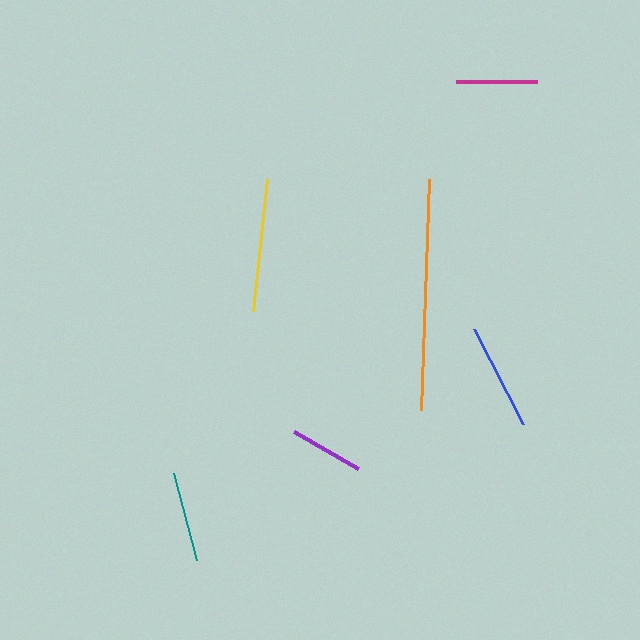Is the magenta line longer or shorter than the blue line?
The blue line is longer than the magenta line.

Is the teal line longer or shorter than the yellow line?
The yellow line is longer than the teal line.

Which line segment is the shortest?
The purple line is the shortest at approximately 74 pixels.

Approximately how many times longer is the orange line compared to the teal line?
The orange line is approximately 2.6 times the length of the teal line.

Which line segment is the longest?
The orange line is the longest at approximately 231 pixels.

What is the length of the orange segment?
The orange segment is approximately 231 pixels long.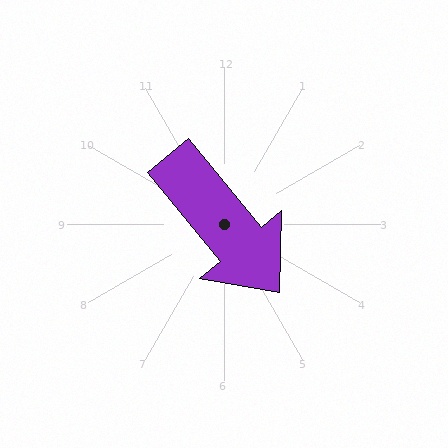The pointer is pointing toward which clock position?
Roughly 5 o'clock.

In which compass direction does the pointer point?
Southeast.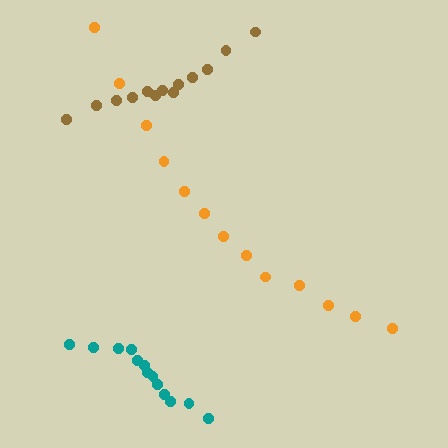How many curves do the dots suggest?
There are 3 distinct paths.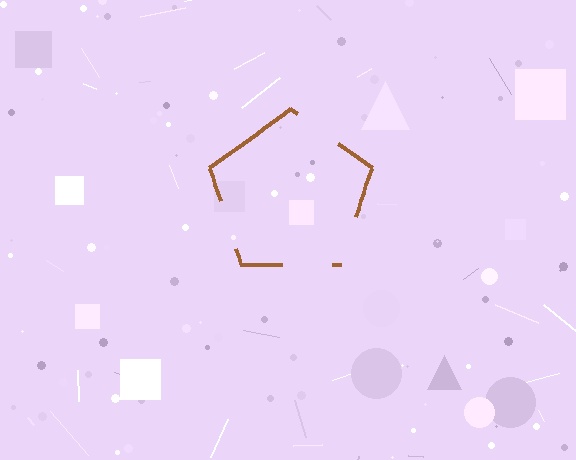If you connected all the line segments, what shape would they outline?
They would outline a pentagon.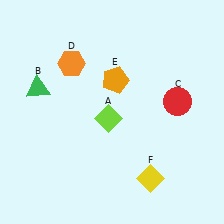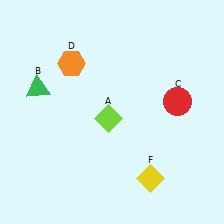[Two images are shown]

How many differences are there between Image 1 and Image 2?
There is 1 difference between the two images.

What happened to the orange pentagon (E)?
The orange pentagon (E) was removed in Image 2. It was in the top-right area of Image 1.